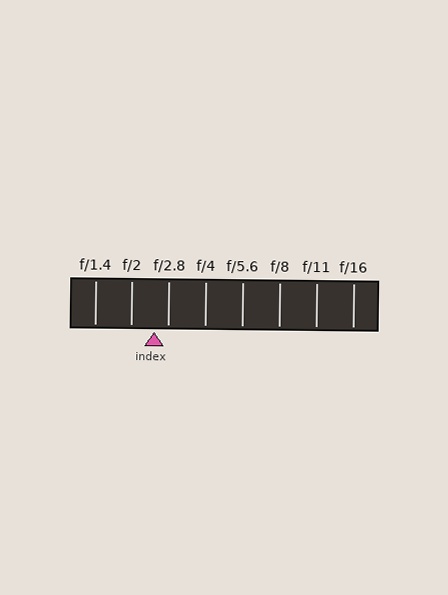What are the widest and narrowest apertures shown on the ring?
The widest aperture shown is f/1.4 and the narrowest is f/16.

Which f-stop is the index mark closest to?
The index mark is closest to f/2.8.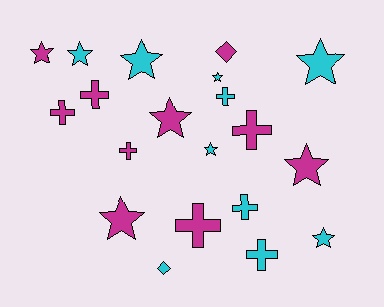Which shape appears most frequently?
Star, with 10 objects.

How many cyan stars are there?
There are 6 cyan stars.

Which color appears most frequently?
Cyan, with 10 objects.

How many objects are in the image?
There are 20 objects.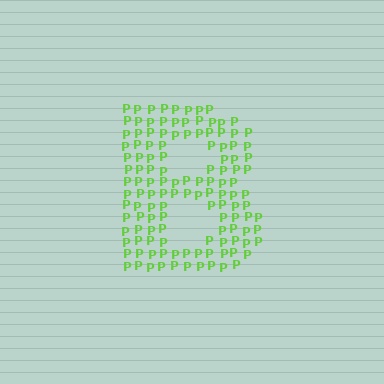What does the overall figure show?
The overall figure shows the letter B.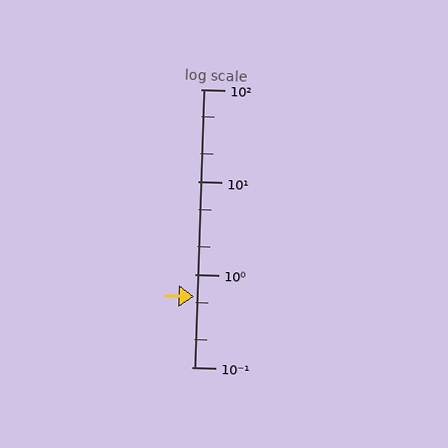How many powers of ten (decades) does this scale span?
The scale spans 3 decades, from 0.1 to 100.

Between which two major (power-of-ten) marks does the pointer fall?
The pointer is between 0.1 and 1.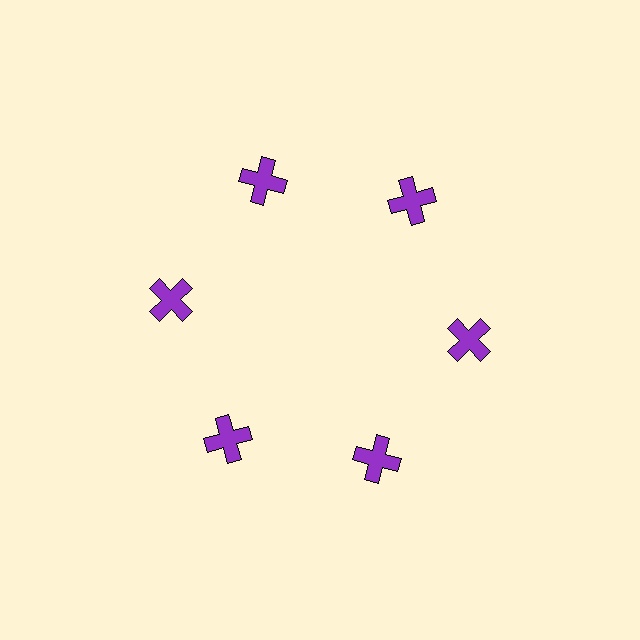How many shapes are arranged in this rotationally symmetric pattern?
There are 6 shapes, arranged in 6 groups of 1.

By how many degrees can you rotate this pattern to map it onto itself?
The pattern maps onto itself every 60 degrees of rotation.